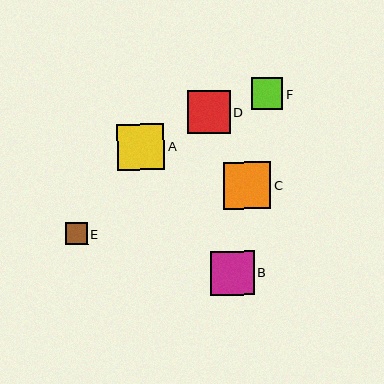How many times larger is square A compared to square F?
Square A is approximately 1.5 times the size of square F.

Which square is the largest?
Square C is the largest with a size of approximately 47 pixels.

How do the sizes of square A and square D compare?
Square A and square D are approximately the same size.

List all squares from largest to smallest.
From largest to smallest: C, A, B, D, F, E.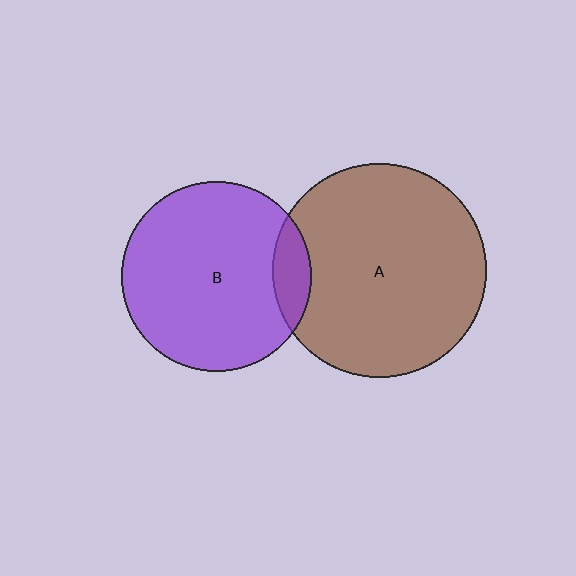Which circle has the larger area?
Circle A (brown).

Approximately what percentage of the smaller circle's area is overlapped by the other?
Approximately 10%.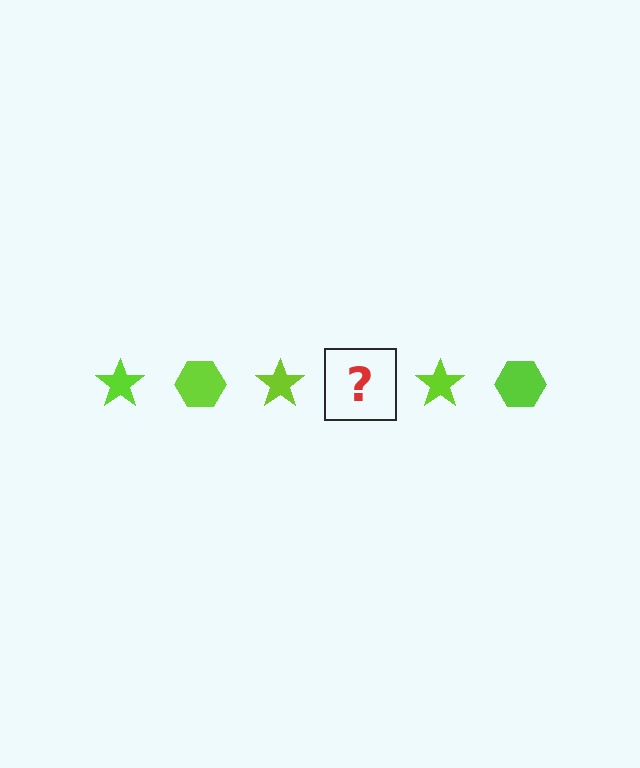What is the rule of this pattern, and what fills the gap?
The rule is that the pattern cycles through star, hexagon shapes in lime. The gap should be filled with a lime hexagon.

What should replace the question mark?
The question mark should be replaced with a lime hexagon.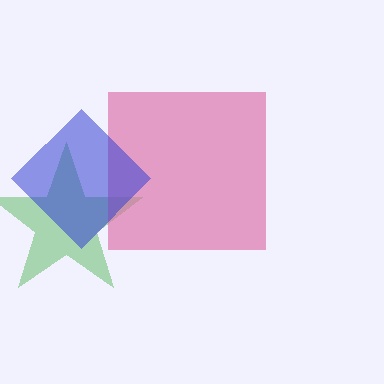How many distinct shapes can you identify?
There are 3 distinct shapes: a green star, a pink square, a blue diamond.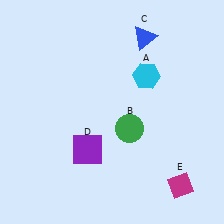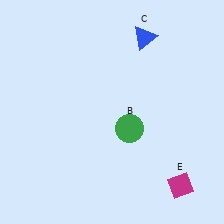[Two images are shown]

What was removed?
The purple square (D), the cyan hexagon (A) were removed in Image 2.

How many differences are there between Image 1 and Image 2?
There are 2 differences between the two images.